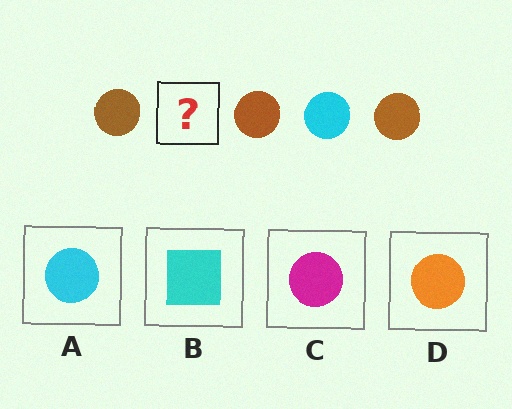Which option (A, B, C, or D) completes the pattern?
A.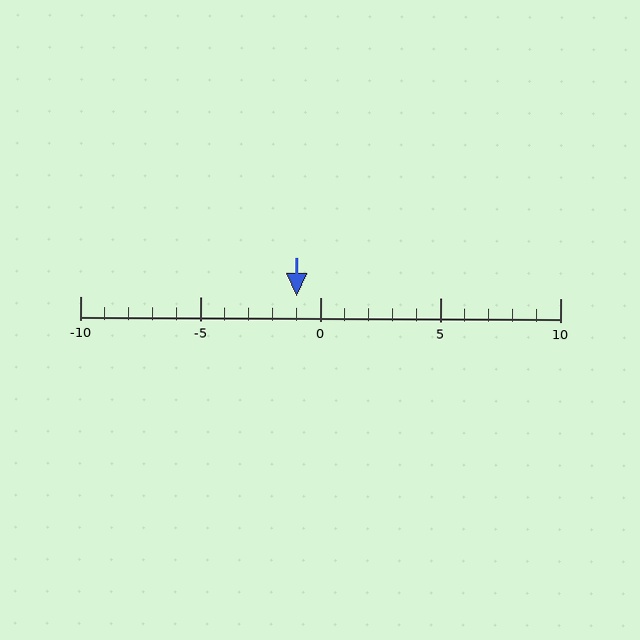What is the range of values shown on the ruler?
The ruler shows values from -10 to 10.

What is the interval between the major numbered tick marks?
The major tick marks are spaced 5 units apart.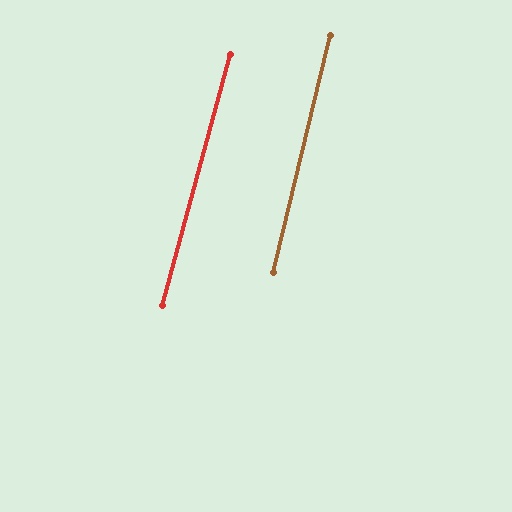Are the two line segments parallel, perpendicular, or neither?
Parallel — their directions differ by only 1.8°.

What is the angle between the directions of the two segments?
Approximately 2 degrees.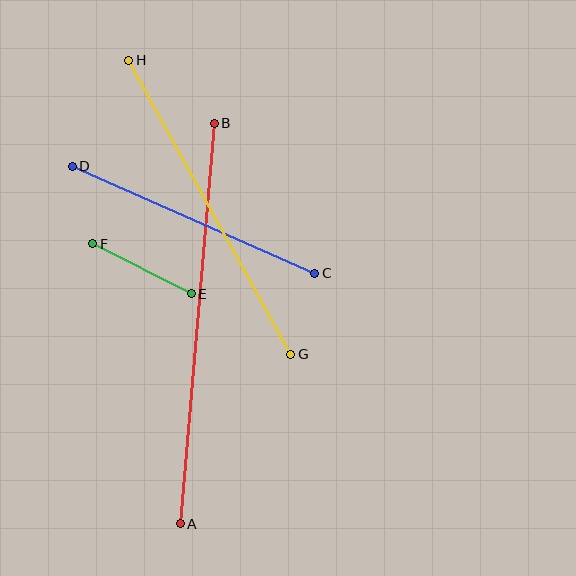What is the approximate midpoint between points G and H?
The midpoint is at approximately (210, 207) pixels.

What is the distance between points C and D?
The distance is approximately 265 pixels.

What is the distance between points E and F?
The distance is approximately 110 pixels.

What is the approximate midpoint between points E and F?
The midpoint is at approximately (142, 269) pixels.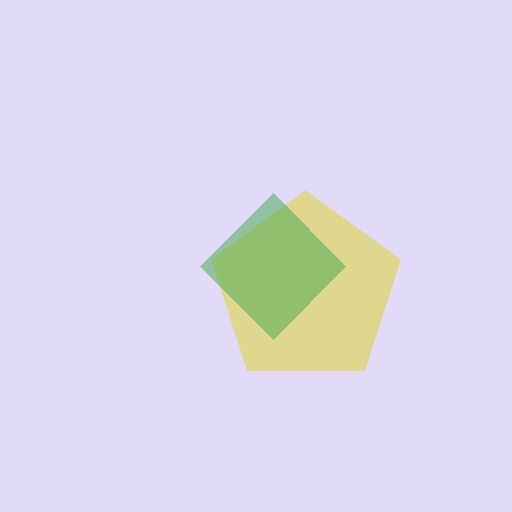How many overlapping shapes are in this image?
There are 2 overlapping shapes in the image.